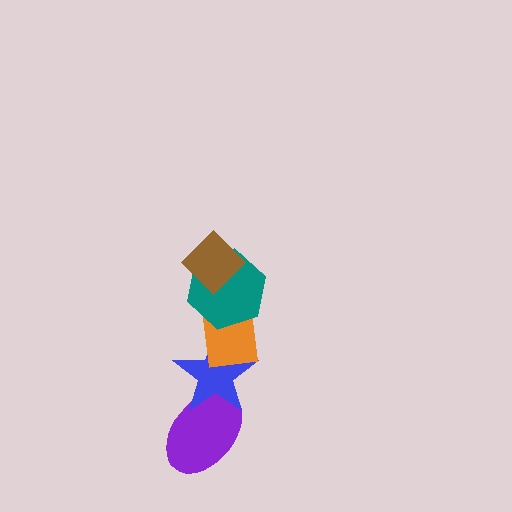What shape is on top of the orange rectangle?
The teal hexagon is on top of the orange rectangle.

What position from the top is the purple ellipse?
The purple ellipse is 5th from the top.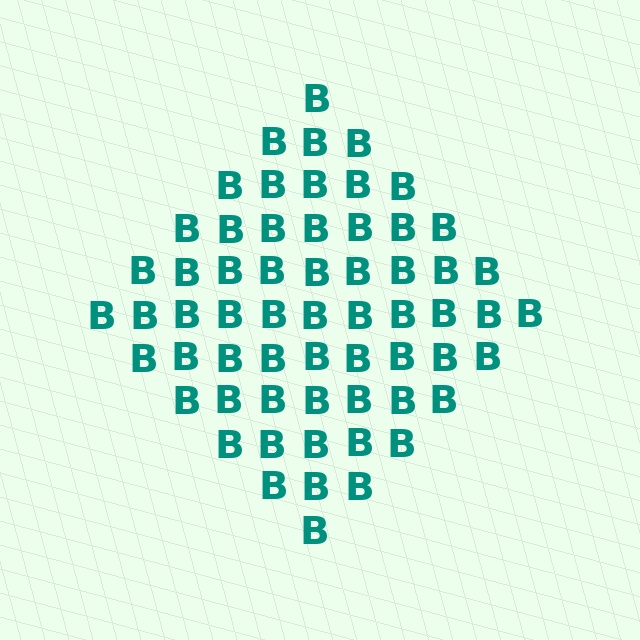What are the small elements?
The small elements are letter B's.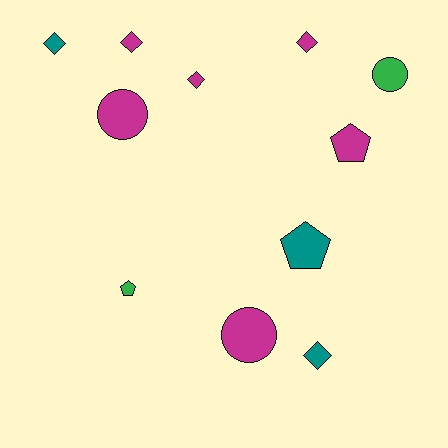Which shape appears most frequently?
Diamond, with 5 objects.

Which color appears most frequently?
Magenta, with 6 objects.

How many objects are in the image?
There are 11 objects.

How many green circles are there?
There is 1 green circle.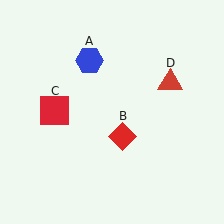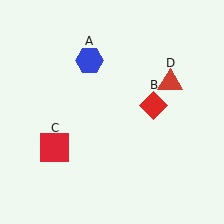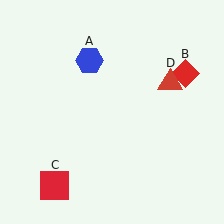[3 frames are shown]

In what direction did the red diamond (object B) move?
The red diamond (object B) moved up and to the right.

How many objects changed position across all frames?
2 objects changed position: red diamond (object B), red square (object C).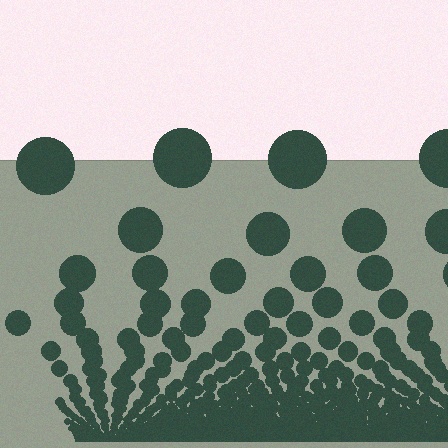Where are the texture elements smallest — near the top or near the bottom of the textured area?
Near the bottom.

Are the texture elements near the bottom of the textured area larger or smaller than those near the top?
Smaller. The gradient is inverted — elements near the bottom are smaller and denser.